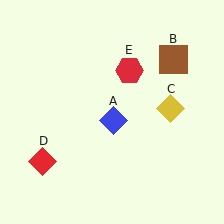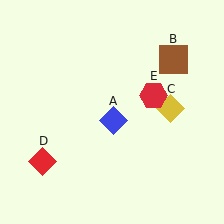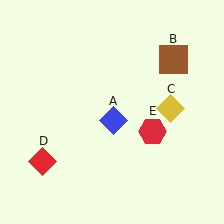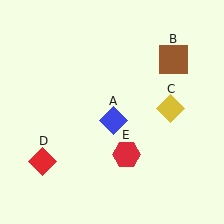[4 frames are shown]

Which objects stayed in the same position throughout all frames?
Blue diamond (object A) and brown square (object B) and yellow diamond (object C) and red diamond (object D) remained stationary.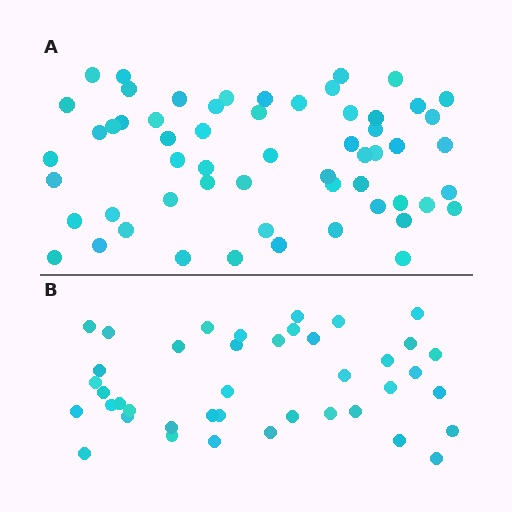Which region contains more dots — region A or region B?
Region A (the top region) has more dots.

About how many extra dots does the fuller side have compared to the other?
Region A has approximately 15 more dots than region B.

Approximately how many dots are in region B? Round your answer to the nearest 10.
About 40 dots. (The exact count is 41, which rounds to 40.)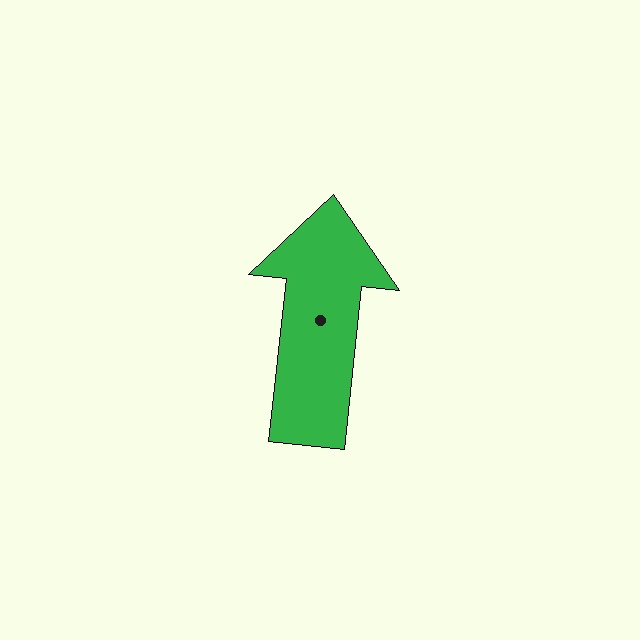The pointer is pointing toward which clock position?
Roughly 12 o'clock.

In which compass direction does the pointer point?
North.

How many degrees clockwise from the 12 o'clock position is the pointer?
Approximately 6 degrees.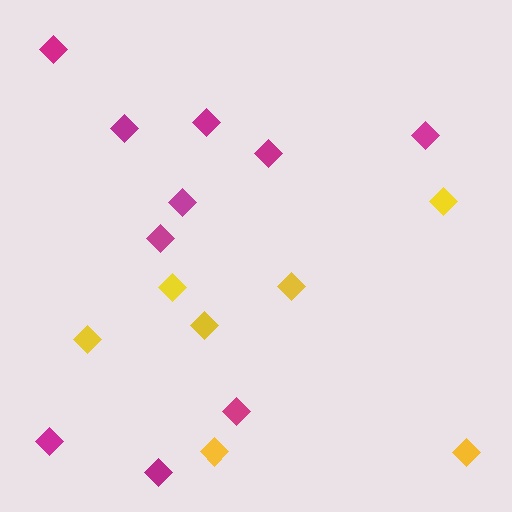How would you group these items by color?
There are 2 groups: one group of magenta diamonds (10) and one group of yellow diamonds (7).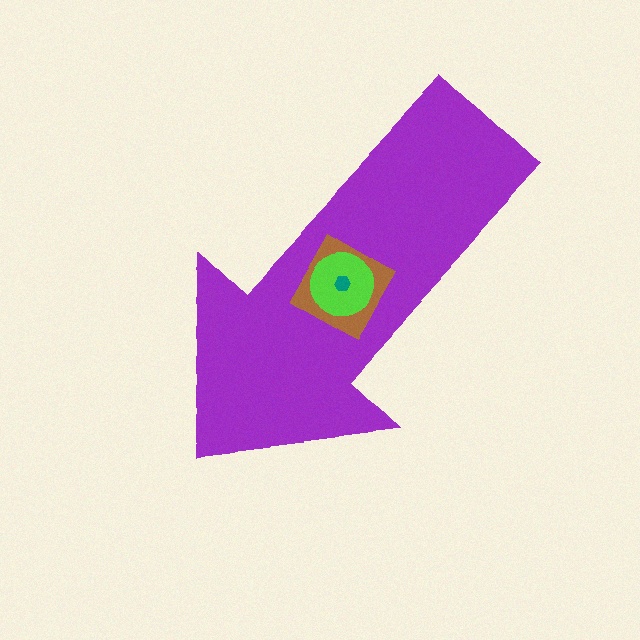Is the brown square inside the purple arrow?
Yes.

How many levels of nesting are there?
4.